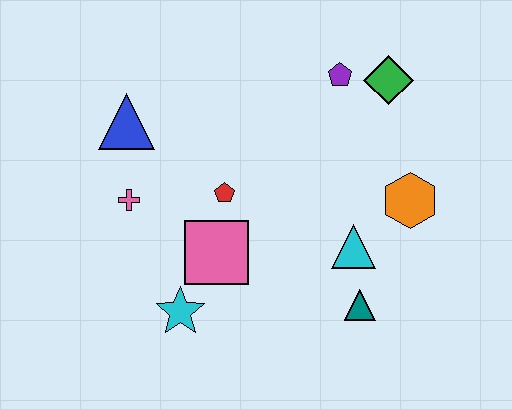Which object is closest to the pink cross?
The blue triangle is closest to the pink cross.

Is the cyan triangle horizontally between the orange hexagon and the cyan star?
Yes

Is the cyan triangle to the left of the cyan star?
No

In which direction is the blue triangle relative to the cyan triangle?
The blue triangle is to the left of the cyan triangle.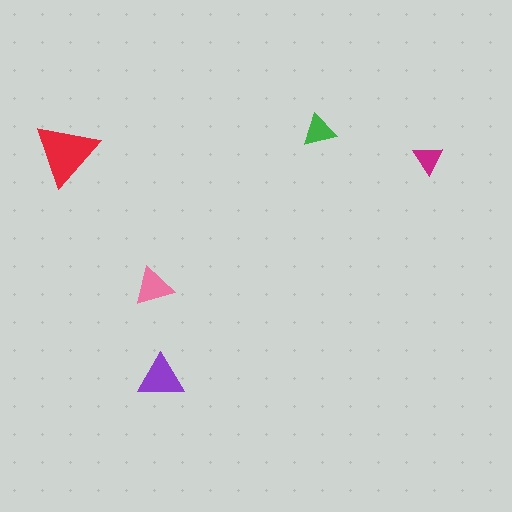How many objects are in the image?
There are 5 objects in the image.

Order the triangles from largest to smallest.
the red one, the purple one, the pink one, the green one, the magenta one.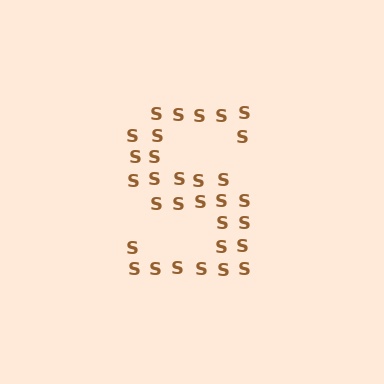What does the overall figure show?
The overall figure shows the letter S.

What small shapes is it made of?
It is made of small letter S's.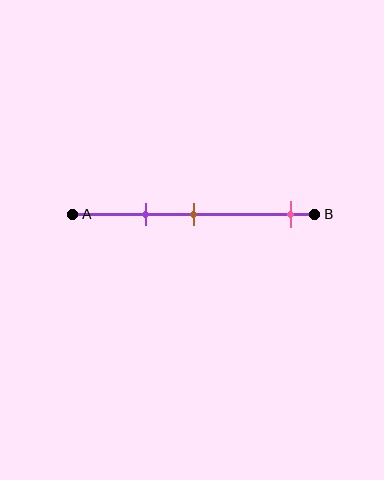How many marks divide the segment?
There are 3 marks dividing the segment.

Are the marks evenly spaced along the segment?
No, the marks are not evenly spaced.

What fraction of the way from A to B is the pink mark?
The pink mark is approximately 90% (0.9) of the way from A to B.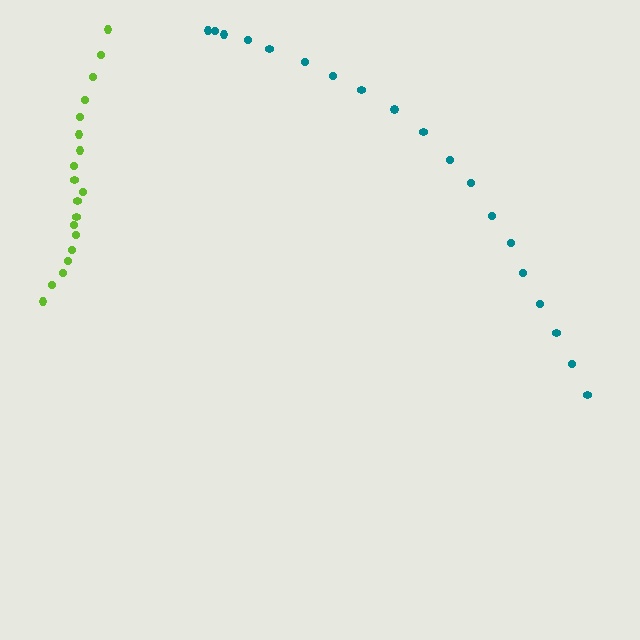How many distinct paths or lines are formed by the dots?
There are 2 distinct paths.